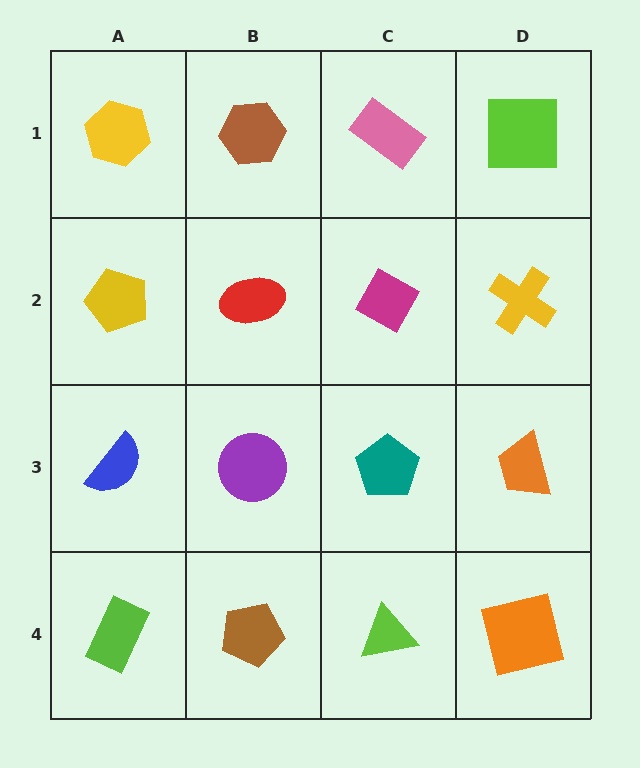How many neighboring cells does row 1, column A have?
2.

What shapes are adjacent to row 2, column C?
A pink rectangle (row 1, column C), a teal pentagon (row 3, column C), a red ellipse (row 2, column B), a yellow cross (row 2, column D).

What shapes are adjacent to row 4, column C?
A teal pentagon (row 3, column C), a brown pentagon (row 4, column B), an orange square (row 4, column D).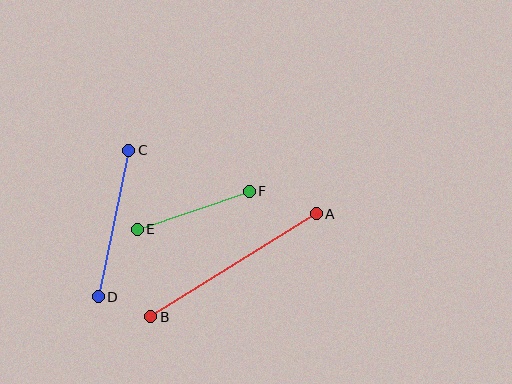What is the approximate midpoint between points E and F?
The midpoint is at approximately (193, 210) pixels.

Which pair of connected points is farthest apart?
Points A and B are farthest apart.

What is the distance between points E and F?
The distance is approximately 118 pixels.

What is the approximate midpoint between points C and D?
The midpoint is at approximately (113, 224) pixels.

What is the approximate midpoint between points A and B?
The midpoint is at approximately (233, 265) pixels.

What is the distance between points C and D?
The distance is approximately 150 pixels.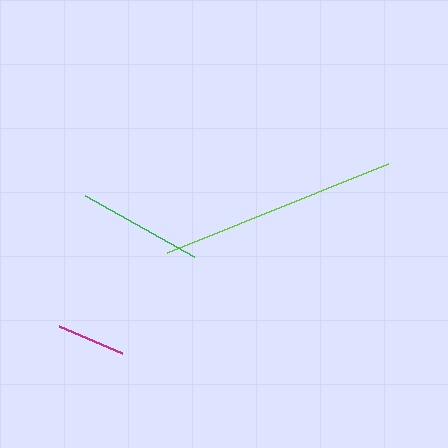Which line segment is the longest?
The lime line is the longest at approximately 238 pixels.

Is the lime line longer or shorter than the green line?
The lime line is longer than the green line.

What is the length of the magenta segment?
The magenta segment is approximately 68 pixels long.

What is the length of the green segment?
The green segment is approximately 125 pixels long.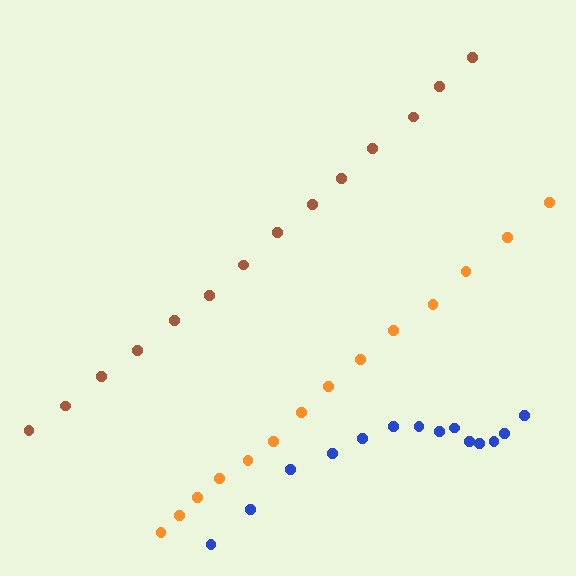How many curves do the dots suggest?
There are 3 distinct paths.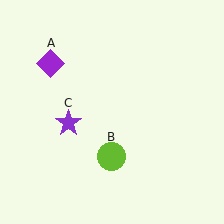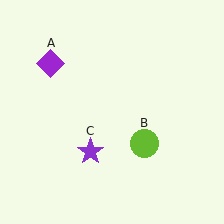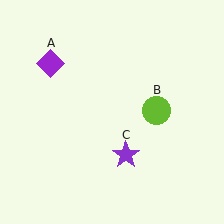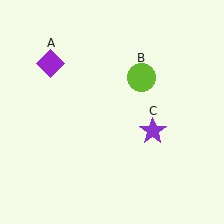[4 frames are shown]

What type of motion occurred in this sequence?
The lime circle (object B), purple star (object C) rotated counterclockwise around the center of the scene.